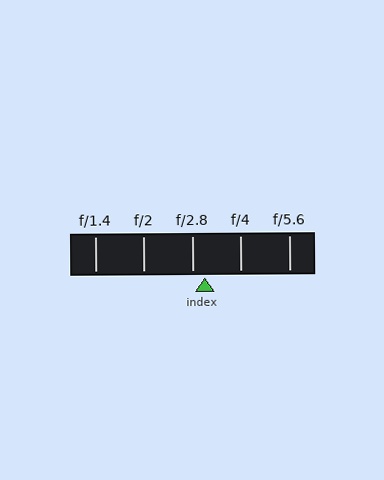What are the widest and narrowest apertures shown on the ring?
The widest aperture shown is f/1.4 and the narrowest is f/5.6.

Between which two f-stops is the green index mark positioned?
The index mark is between f/2.8 and f/4.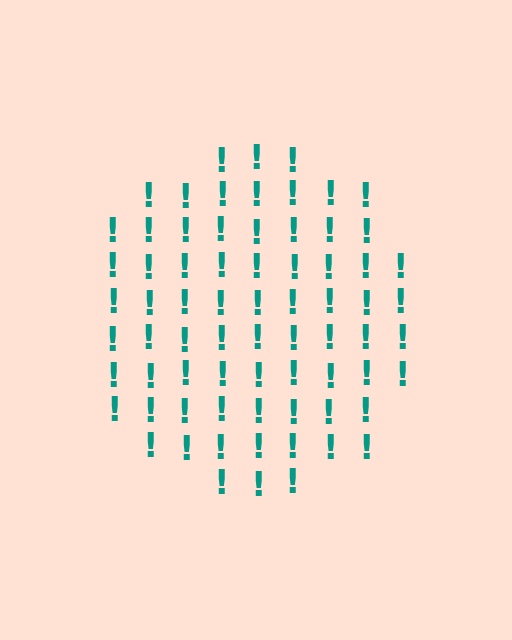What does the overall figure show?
The overall figure shows a circle.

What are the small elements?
The small elements are exclamation marks.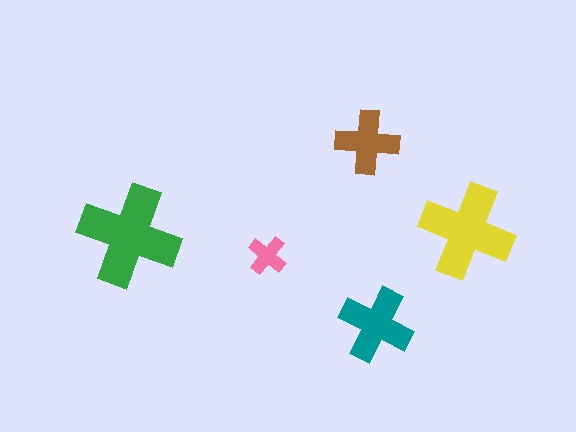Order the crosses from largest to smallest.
the green one, the yellow one, the teal one, the brown one, the pink one.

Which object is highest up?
The brown cross is topmost.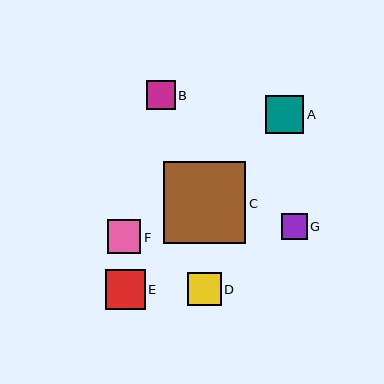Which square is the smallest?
Square G is the smallest with a size of approximately 26 pixels.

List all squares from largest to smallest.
From largest to smallest: C, E, A, D, F, B, G.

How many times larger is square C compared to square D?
Square C is approximately 2.4 times the size of square D.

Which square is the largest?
Square C is the largest with a size of approximately 82 pixels.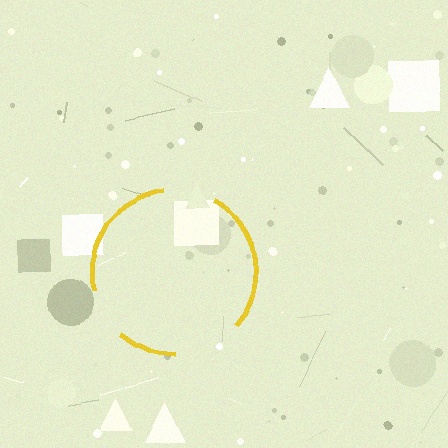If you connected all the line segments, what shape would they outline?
They would outline a circle.